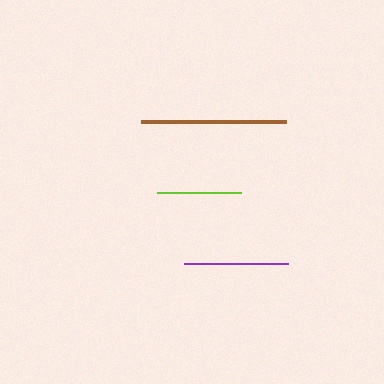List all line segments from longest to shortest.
From longest to shortest: brown, purple, lime.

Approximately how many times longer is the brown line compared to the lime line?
The brown line is approximately 1.7 times the length of the lime line.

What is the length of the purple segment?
The purple segment is approximately 104 pixels long.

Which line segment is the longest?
The brown line is the longest at approximately 145 pixels.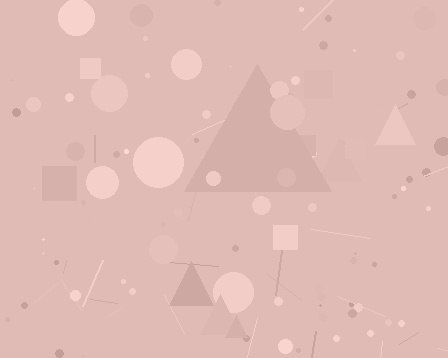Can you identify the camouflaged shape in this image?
The camouflaged shape is a triangle.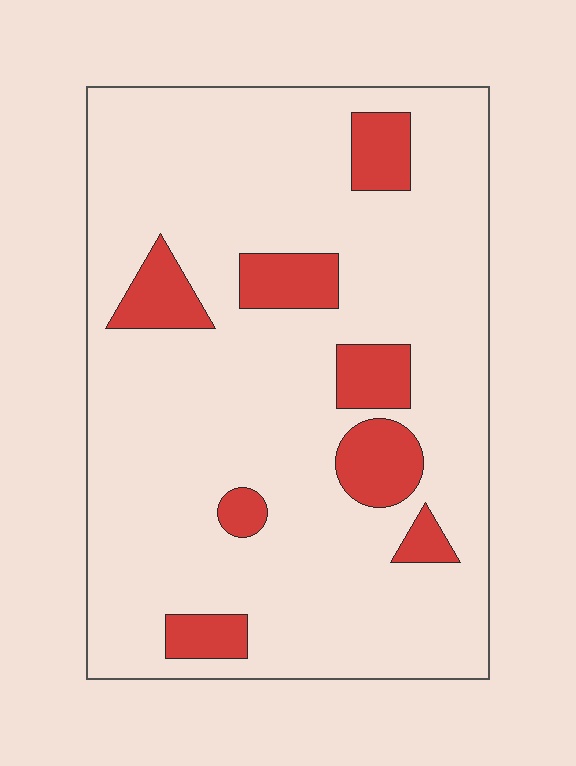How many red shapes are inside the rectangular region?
8.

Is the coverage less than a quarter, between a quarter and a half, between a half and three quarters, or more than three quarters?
Less than a quarter.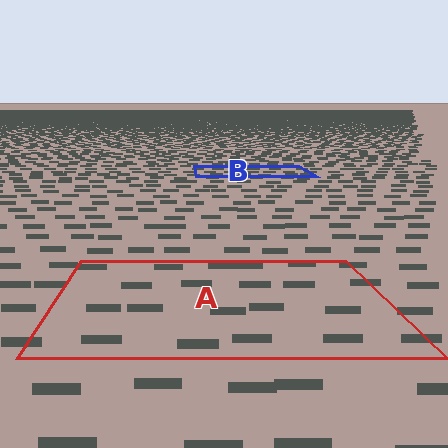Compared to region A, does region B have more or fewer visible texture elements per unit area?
Region B has more texture elements per unit area — they are packed more densely because it is farther away.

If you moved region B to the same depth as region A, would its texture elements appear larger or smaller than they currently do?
They would appear larger. At a closer depth, the same texture elements are projected at a bigger on-screen size.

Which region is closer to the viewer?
Region A is closer. The texture elements there are larger and more spread out.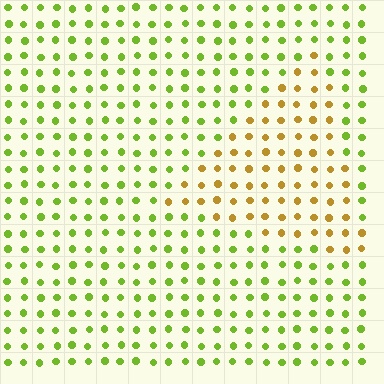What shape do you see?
I see a triangle.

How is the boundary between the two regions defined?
The boundary is defined purely by a slight shift in hue (about 48 degrees). Spacing, size, and orientation are identical on both sides.